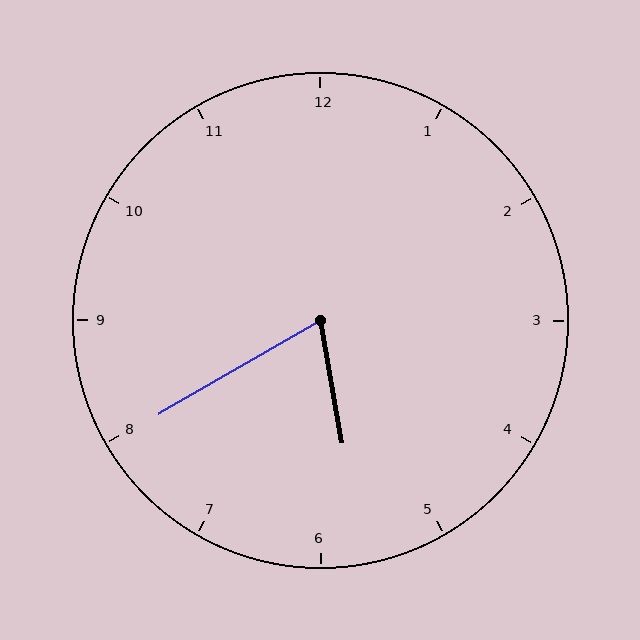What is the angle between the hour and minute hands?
Approximately 70 degrees.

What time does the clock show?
5:40.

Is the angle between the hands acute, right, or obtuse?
It is acute.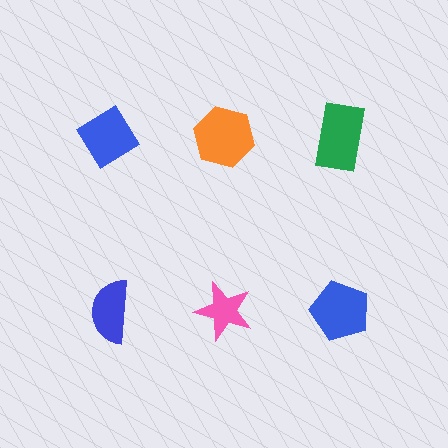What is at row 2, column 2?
A pink star.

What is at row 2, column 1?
A blue semicircle.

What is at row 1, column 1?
A blue diamond.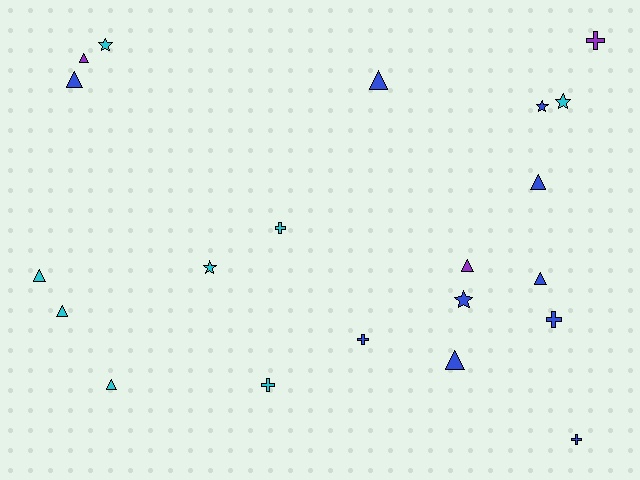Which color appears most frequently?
Blue, with 10 objects.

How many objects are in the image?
There are 21 objects.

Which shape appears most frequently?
Triangle, with 10 objects.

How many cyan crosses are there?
There are 2 cyan crosses.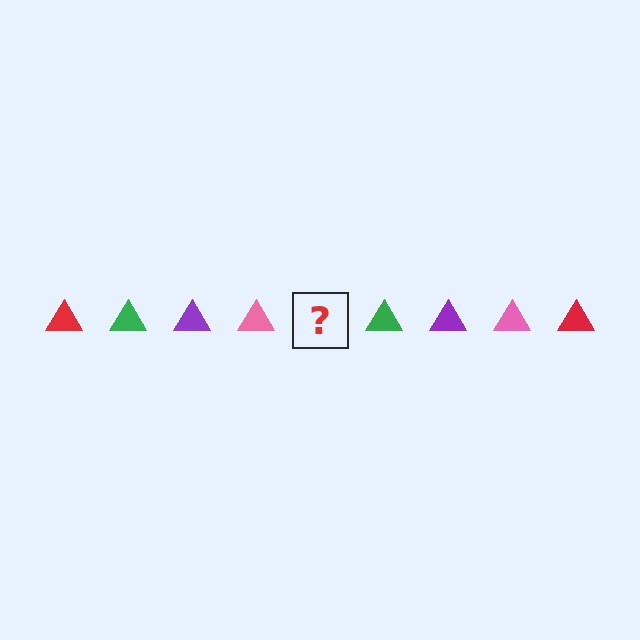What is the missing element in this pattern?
The missing element is a red triangle.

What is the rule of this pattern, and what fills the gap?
The rule is that the pattern cycles through red, green, purple, pink triangles. The gap should be filled with a red triangle.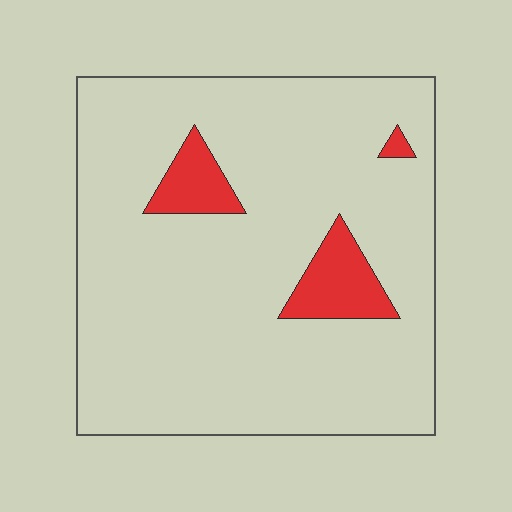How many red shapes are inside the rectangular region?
3.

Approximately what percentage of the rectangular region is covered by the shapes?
Approximately 10%.